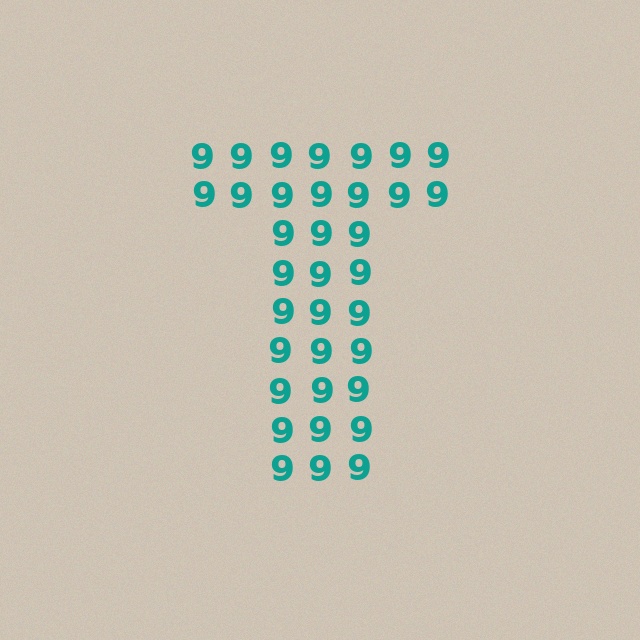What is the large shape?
The large shape is the letter T.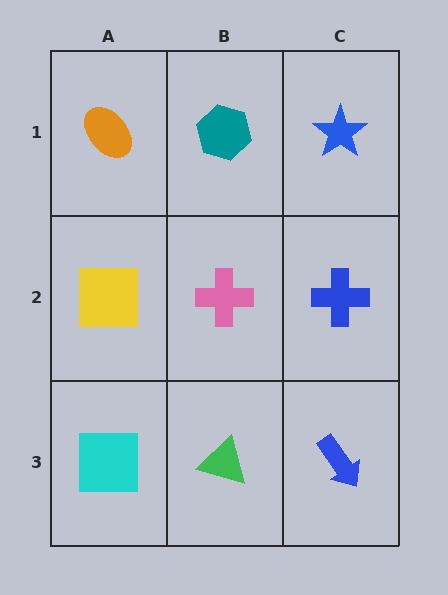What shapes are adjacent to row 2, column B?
A teal hexagon (row 1, column B), a green triangle (row 3, column B), a yellow square (row 2, column A), a blue cross (row 2, column C).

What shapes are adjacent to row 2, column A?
An orange ellipse (row 1, column A), a cyan square (row 3, column A), a pink cross (row 2, column B).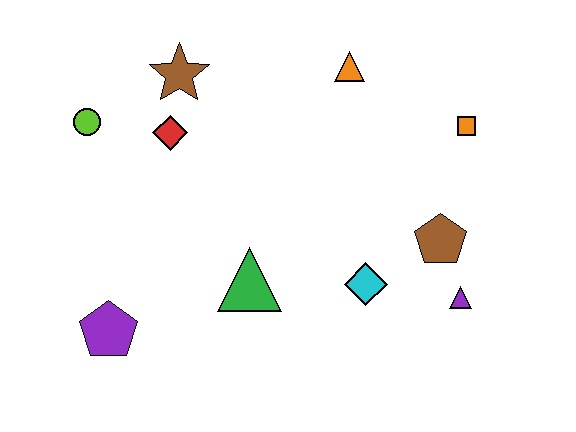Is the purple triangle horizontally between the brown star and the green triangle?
No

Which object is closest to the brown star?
The red diamond is closest to the brown star.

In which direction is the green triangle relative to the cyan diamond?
The green triangle is to the left of the cyan diamond.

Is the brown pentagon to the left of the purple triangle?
Yes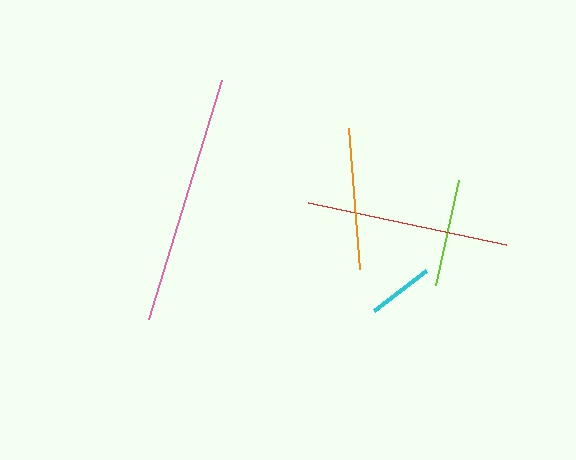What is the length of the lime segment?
The lime segment is approximately 108 pixels long.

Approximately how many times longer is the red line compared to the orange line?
The red line is approximately 1.4 times the length of the orange line.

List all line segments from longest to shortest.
From longest to shortest: pink, red, orange, lime, cyan.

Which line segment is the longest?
The pink line is the longest at approximately 250 pixels.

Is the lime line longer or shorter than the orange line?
The orange line is longer than the lime line.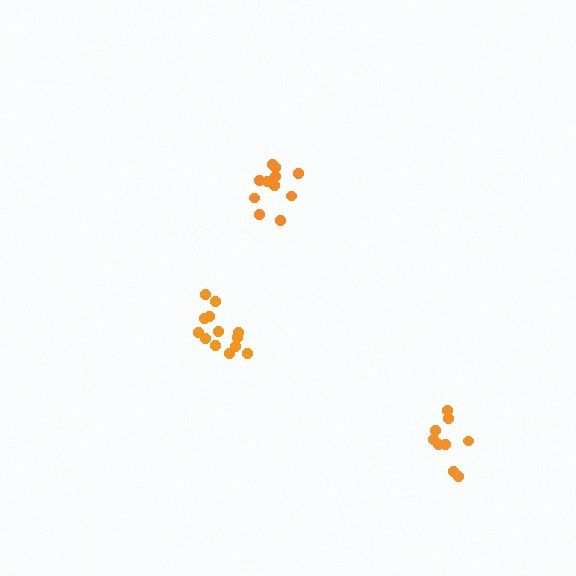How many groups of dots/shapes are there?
There are 3 groups.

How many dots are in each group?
Group 1: 9 dots, Group 2: 11 dots, Group 3: 13 dots (33 total).